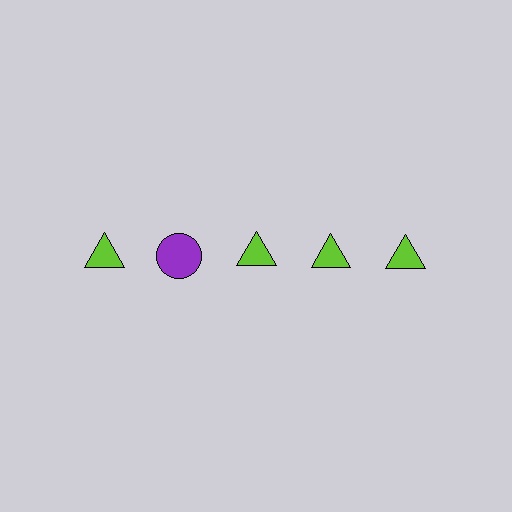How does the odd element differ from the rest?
It differs in both color (purple instead of lime) and shape (circle instead of triangle).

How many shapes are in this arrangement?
There are 5 shapes arranged in a grid pattern.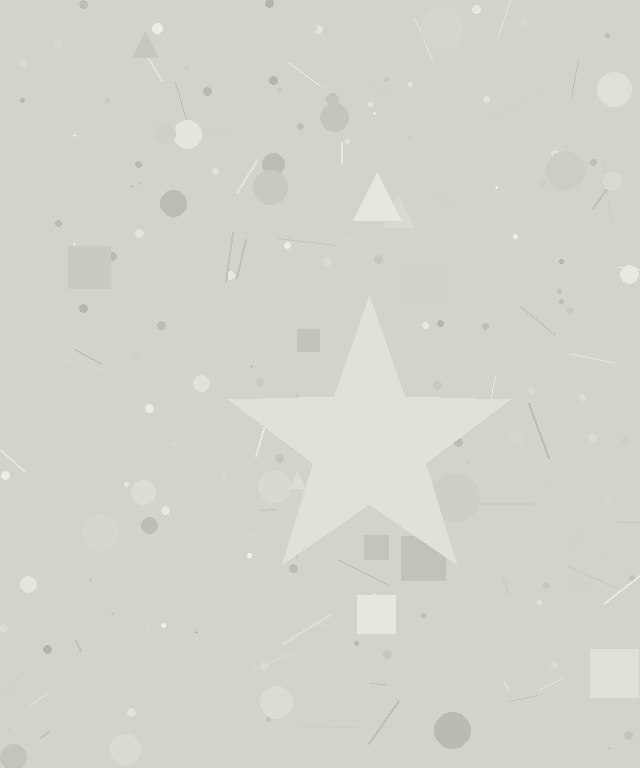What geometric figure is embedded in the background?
A star is embedded in the background.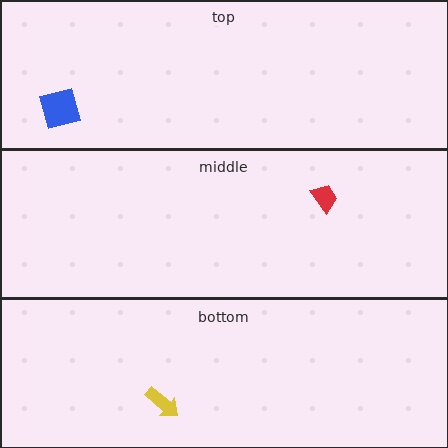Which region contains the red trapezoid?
The middle region.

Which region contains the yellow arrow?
The bottom region.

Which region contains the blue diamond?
The top region.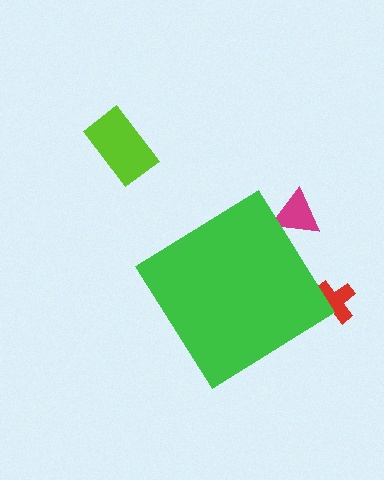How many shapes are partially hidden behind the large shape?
2 shapes are partially hidden.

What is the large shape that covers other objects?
A green diamond.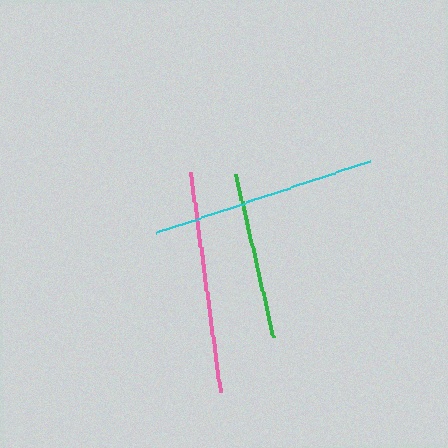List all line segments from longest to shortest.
From longest to shortest: cyan, pink, green.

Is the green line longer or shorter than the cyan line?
The cyan line is longer than the green line.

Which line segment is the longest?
The cyan line is the longest at approximately 226 pixels.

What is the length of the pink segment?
The pink segment is approximately 222 pixels long.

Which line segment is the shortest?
The green line is the shortest at approximately 167 pixels.